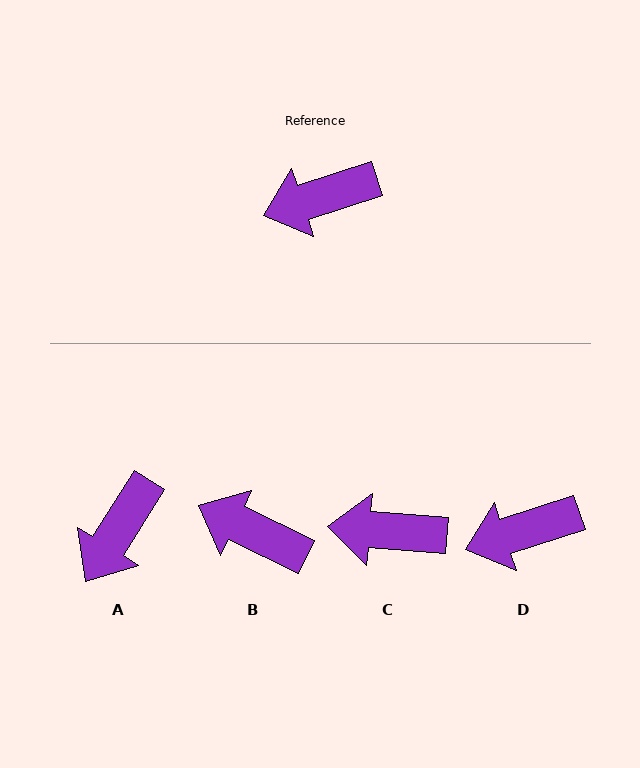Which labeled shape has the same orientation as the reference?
D.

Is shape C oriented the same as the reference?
No, it is off by about 22 degrees.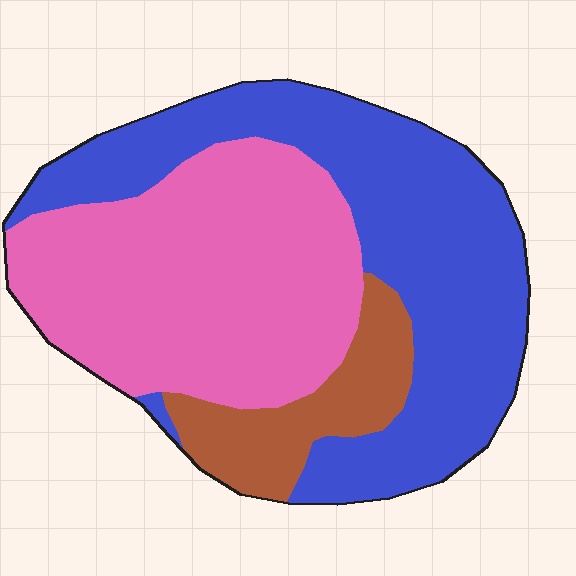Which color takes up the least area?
Brown, at roughly 15%.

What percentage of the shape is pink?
Pink covers 43% of the shape.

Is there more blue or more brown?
Blue.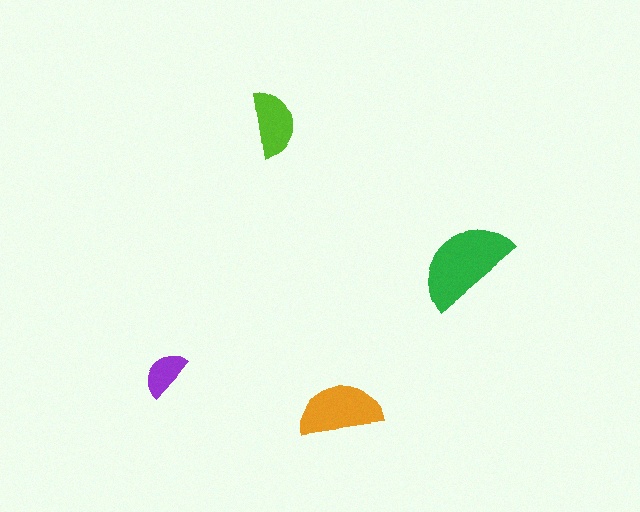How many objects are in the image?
There are 4 objects in the image.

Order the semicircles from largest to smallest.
the green one, the orange one, the lime one, the purple one.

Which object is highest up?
The lime semicircle is topmost.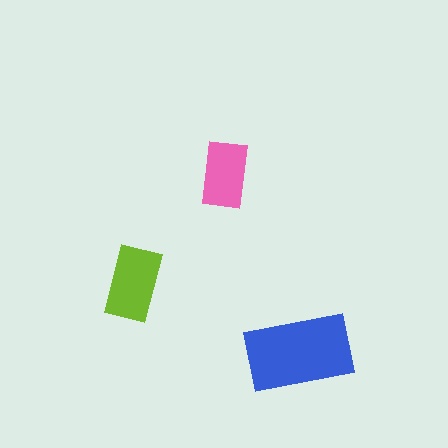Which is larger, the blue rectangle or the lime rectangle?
The blue one.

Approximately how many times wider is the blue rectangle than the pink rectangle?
About 1.5 times wider.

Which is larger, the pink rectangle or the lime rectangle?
The lime one.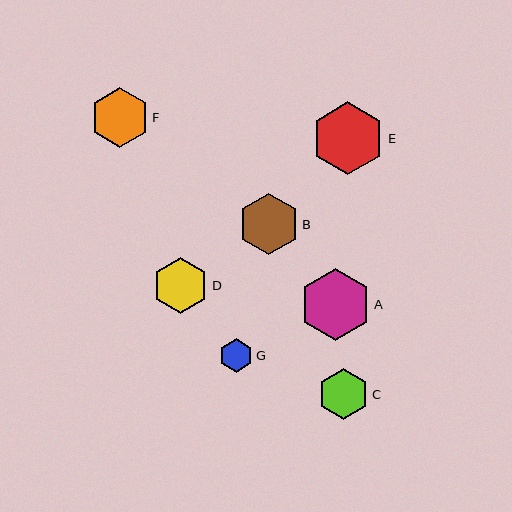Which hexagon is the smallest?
Hexagon G is the smallest with a size of approximately 33 pixels.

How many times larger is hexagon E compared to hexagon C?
Hexagon E is approximately 1.4 times the size of hexagon C.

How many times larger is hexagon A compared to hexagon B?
Hexagon A is approximately 1.2 times the size of hexagon B.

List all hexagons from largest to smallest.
From largest to smallest: E, A, B, F, D, C, G.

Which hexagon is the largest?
Hexagon E is the largest with a size of approximately 73 pixels.